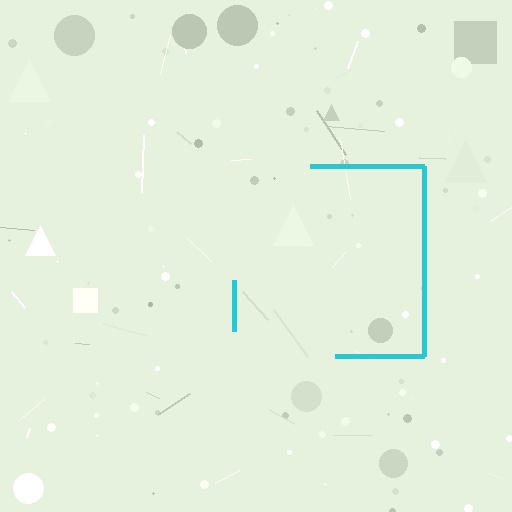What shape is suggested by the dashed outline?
The dashed outline suggests a square.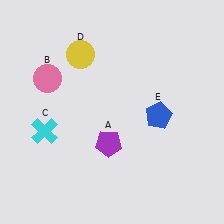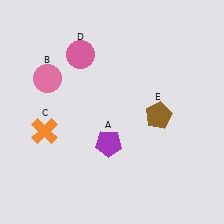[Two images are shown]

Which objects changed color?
C changed from cyan to orange. D changed from yellow to pink. E changed from blue to brown.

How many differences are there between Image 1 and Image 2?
There are 3 differences between the two images.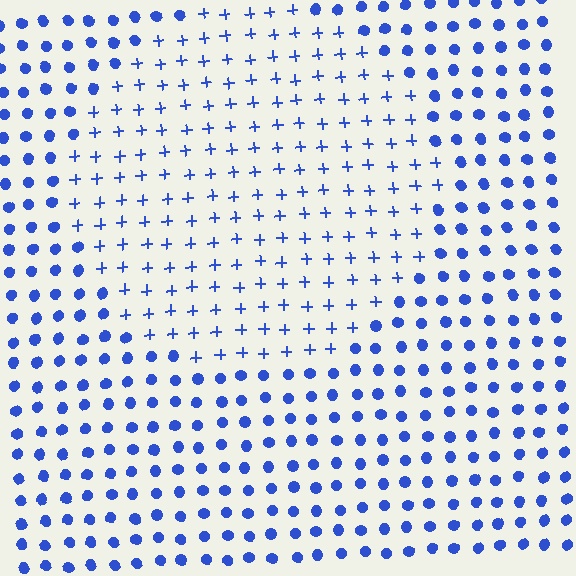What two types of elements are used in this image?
The image uses plus signs inside the circle region and circles outside it.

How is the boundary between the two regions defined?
The boundary is defined by a change in element shape: plus signs inside vs. circles outside. All elements share the same color and spacing.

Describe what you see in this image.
The image is filled with small blue elements arranged in a uniform grid. A circle-shaped region contains plus signs, while the surrounding area contains circles. The boundary is defined purely by the change in element shape.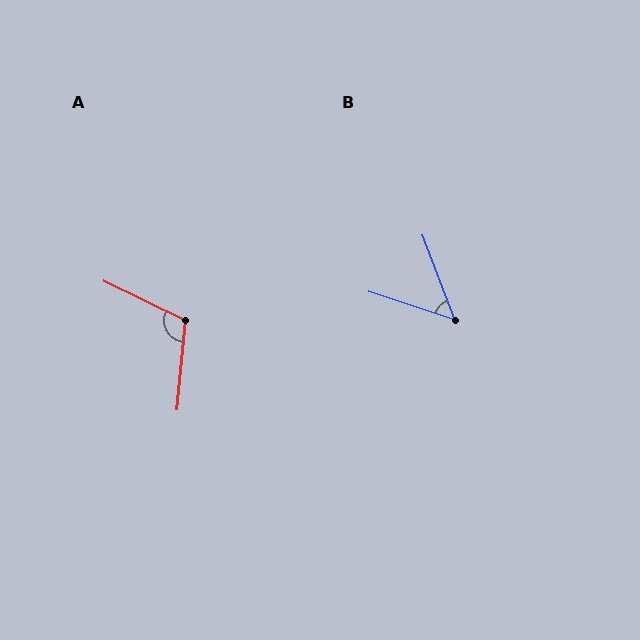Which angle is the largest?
A, at approximately 110 degrees.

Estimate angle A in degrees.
Approximately 110 degrees.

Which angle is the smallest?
B, at approximately 50 degrees.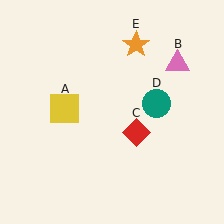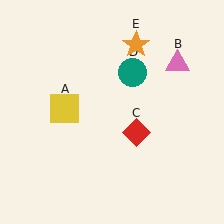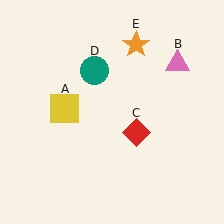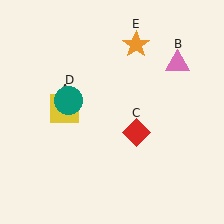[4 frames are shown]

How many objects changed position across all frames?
1 object changed position: teal circle (object D).